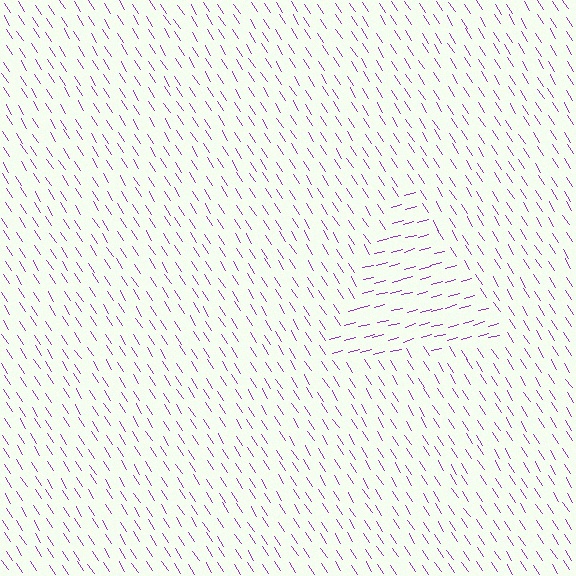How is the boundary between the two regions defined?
The boundary is defined purely by a change in line orientation (approximately 73 degrees difference). All lines are the same color and thickness.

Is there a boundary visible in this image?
Yes, there is a texture boundary formed by a change in line orientation.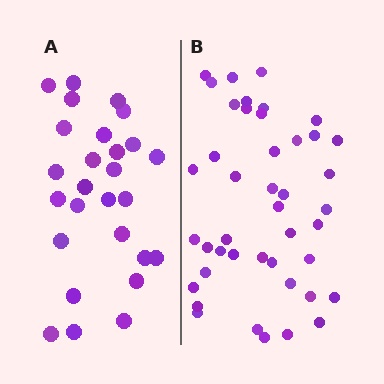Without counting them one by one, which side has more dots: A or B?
Region B (the right region) has more dots.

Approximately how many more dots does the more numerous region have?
Region B has approximately 15 more dots than region A.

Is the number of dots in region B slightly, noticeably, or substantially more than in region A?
Region B has substantially more. The ratio is roughly 1.6 to 1.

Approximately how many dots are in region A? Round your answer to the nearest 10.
About 30 dots. (The exact count is 27, which rounds to 30.)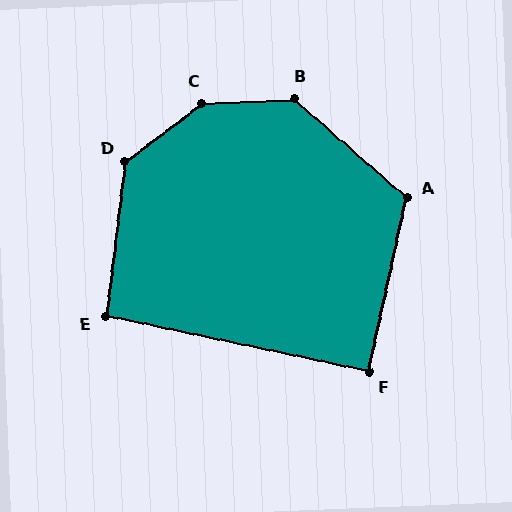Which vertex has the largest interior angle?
C, at approximately 146 degrees.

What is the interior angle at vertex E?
Approximately 95 degrees (obtuse).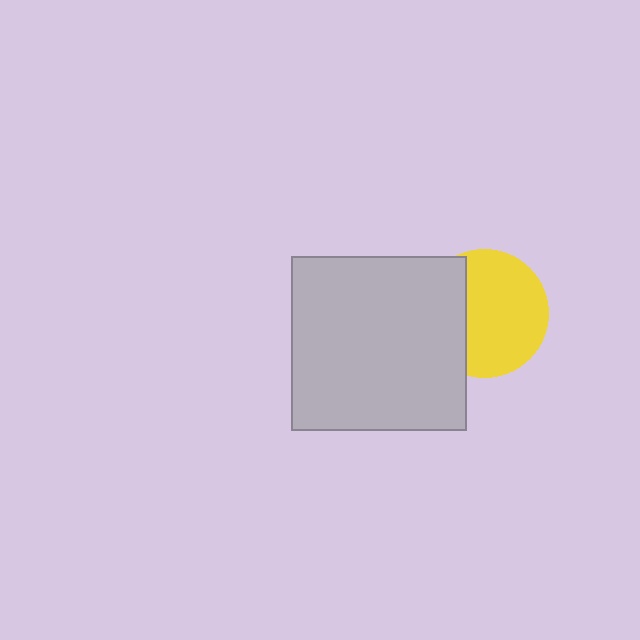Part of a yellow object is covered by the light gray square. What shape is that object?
It is a circle.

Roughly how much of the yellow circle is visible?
Most of it is visible (roughly 67%).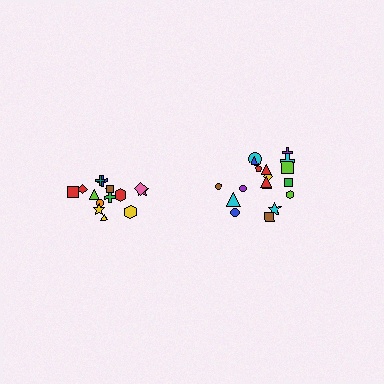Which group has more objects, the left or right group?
The right group.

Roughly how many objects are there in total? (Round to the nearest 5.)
Roughly 35 objects in total.